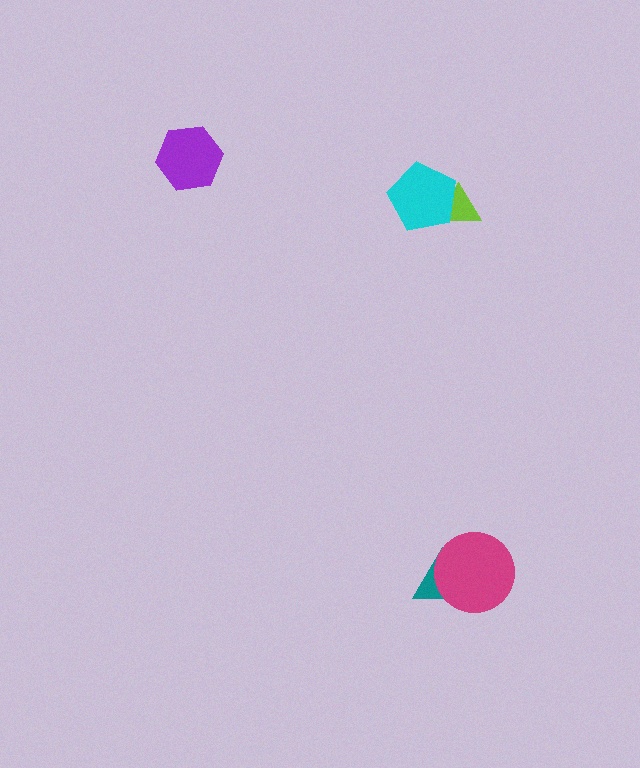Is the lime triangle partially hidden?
Yes, it is partially covered by another shape.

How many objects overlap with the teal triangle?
1 object overlaps with the teal triangle.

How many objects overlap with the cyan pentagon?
1 object overlaps with the cyan pentagon.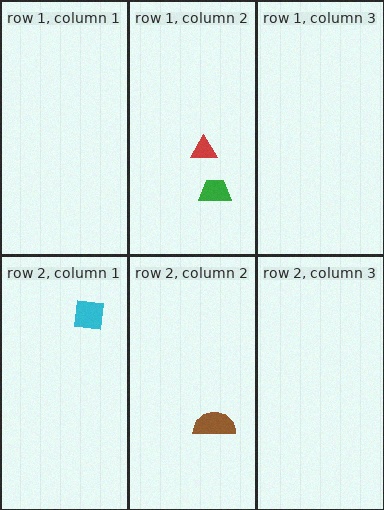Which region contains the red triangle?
The row 1, column 2 region.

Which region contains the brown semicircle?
The row 2, column 2 region.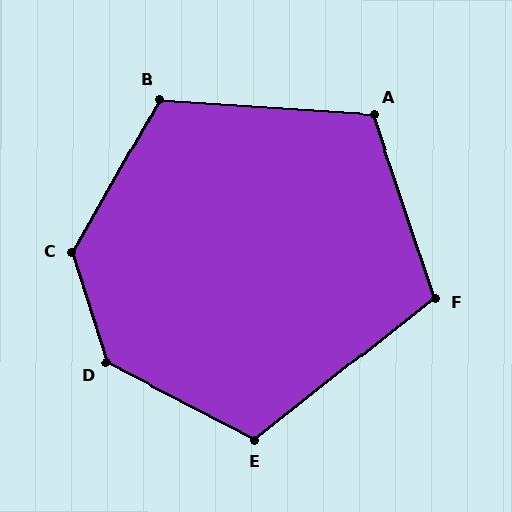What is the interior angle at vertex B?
Approximately 116 degrees (obtuse).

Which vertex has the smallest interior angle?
F, at approximately 110 degrees.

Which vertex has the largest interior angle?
D, at approximately 135 degrees.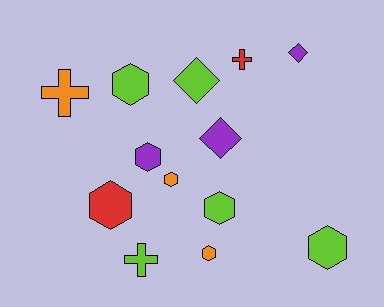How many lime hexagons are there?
There are 3 lime hexagons.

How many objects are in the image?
There are 13 objects.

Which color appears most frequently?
Lime, with 5 objects.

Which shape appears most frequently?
Hexagon, with 7 objects.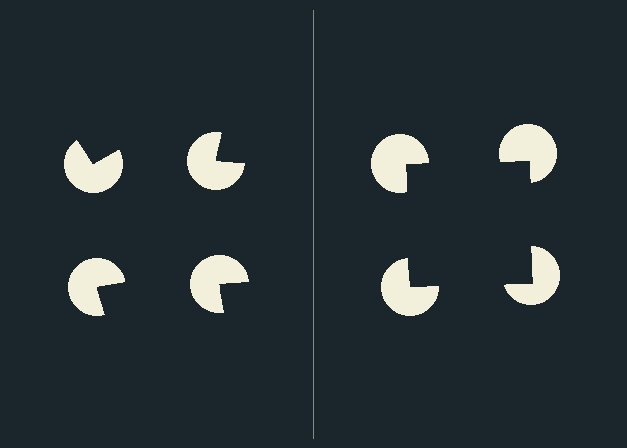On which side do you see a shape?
An illusory square appears on the right side. On the left side the wedge cuts are rotated, so no coherent shape forms.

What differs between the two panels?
The pac-man discs are positioned identically on both sides; only the wedge orientations differ. On the right they align to a square; on the left they are misaligned.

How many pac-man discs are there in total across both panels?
8 — 4 on each side.